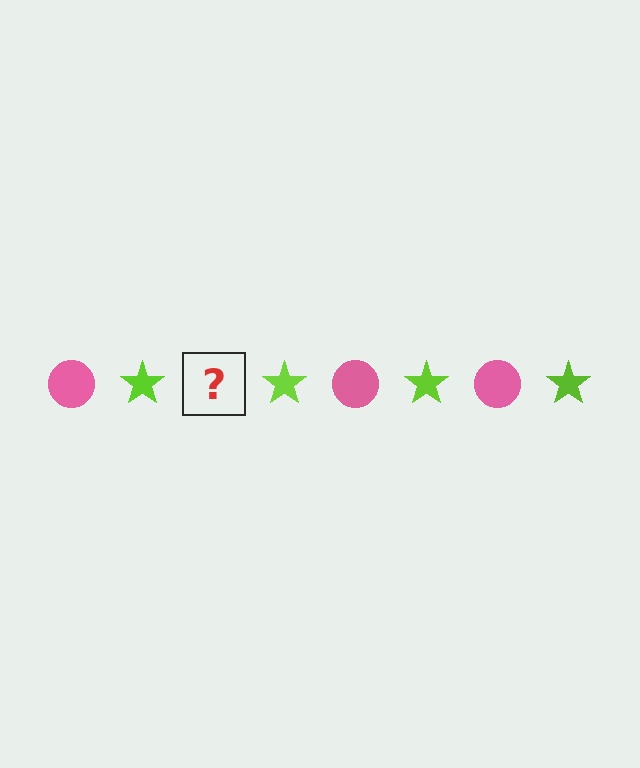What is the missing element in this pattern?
The missing element is a pink circle.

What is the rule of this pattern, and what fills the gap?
The rule is that the pattern alternates between pink circle and lime star. The gap should be filled with a pink circle.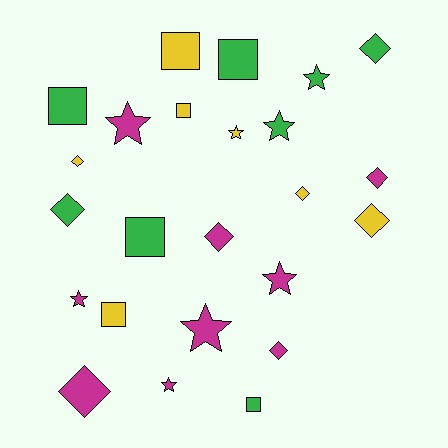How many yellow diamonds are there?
There are 3 yellow diamonds.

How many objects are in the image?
There are 24 objects.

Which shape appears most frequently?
Diamond, with 9 objects.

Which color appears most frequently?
Magenta, with 9 objects.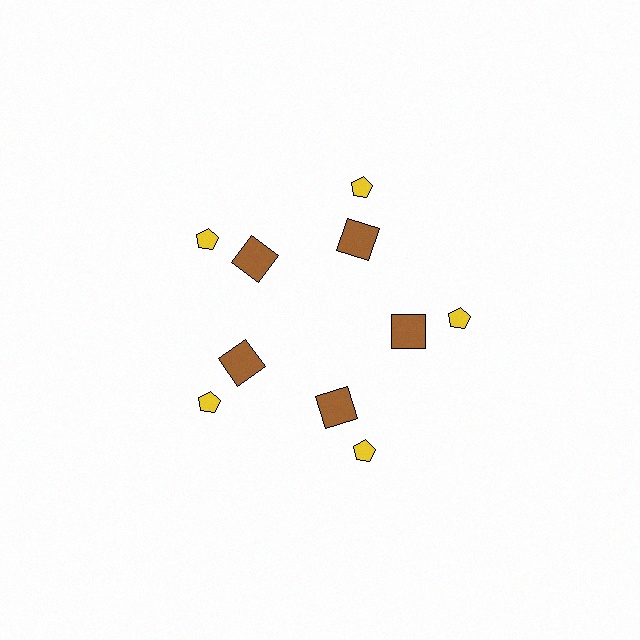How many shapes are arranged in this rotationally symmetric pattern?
There are 10 shapes, arranged in 5 groups of 2.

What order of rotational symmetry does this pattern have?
This pattern has 5-fold rotational symmetry.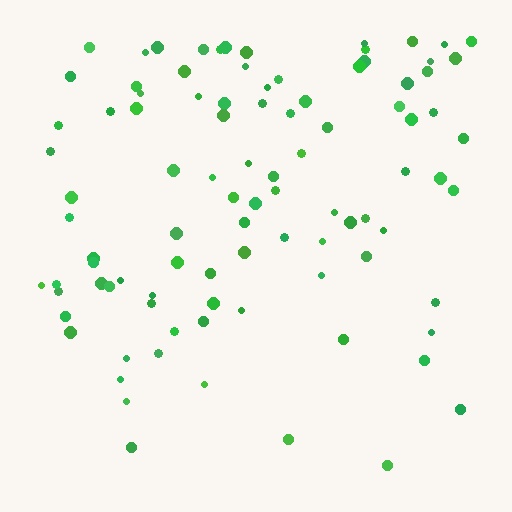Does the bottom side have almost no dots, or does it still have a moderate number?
Still a moderate number, just noticeably fewer than the top.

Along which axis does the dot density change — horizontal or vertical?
Vertical.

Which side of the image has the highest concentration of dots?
The top.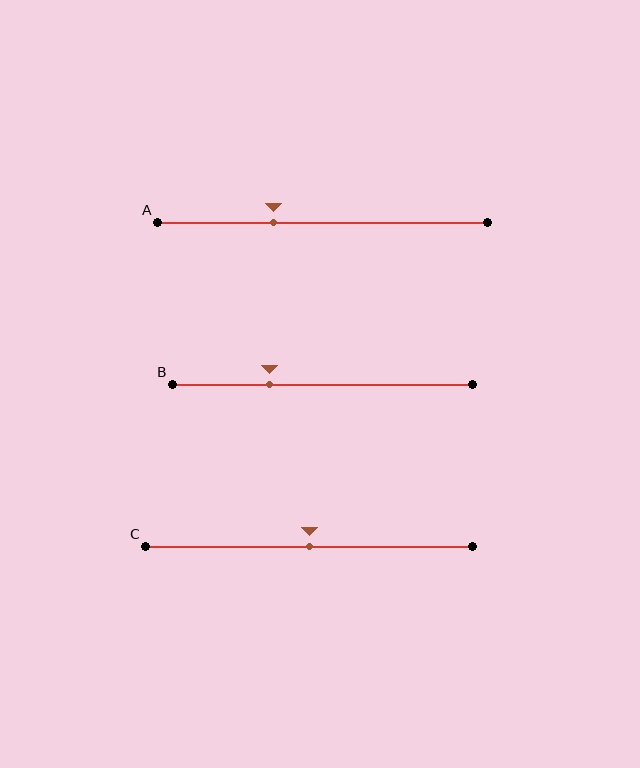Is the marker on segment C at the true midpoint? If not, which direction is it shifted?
Yes, the marker on segment C is at the true midpoint.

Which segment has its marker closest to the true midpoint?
Segment C has its marker closest to the true midpoint.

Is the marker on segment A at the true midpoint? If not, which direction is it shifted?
No, the marker on segment A is shifted to the left by about 15% of the segment length.